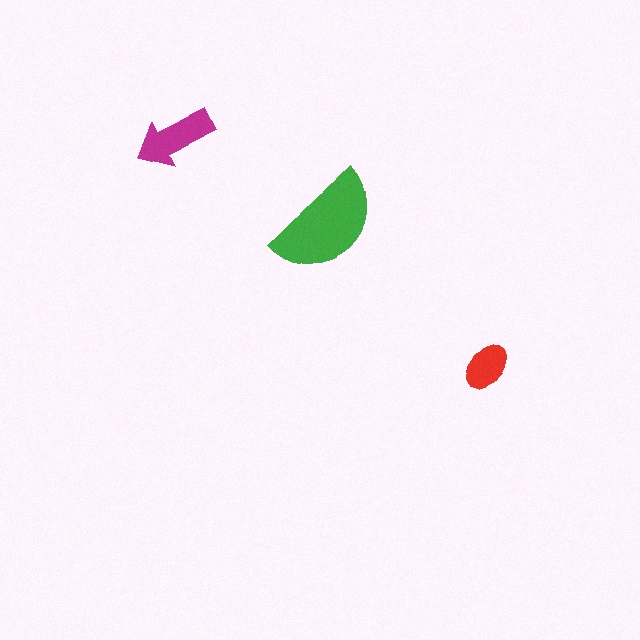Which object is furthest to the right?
The red ellipse is rightmost.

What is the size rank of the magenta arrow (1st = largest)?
2nd.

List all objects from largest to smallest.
The green semicircle, the magenta arrow, the red ellipse.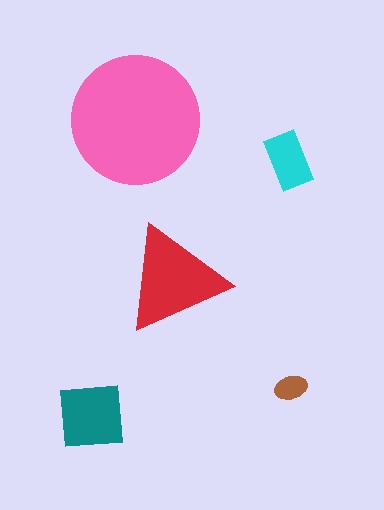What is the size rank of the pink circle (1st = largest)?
1st.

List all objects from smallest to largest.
The brown ellipse, the cyan rectangle, the teal square, the red triangle, the pink circle.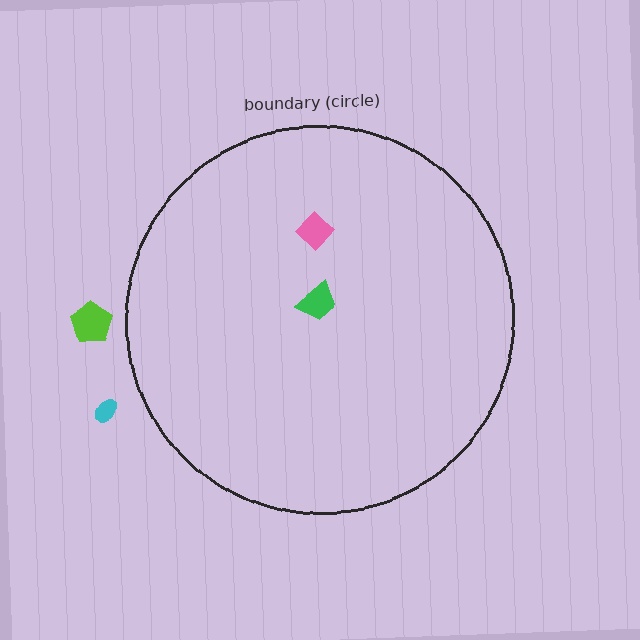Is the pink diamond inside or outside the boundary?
Inside.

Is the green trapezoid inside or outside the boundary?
Inside.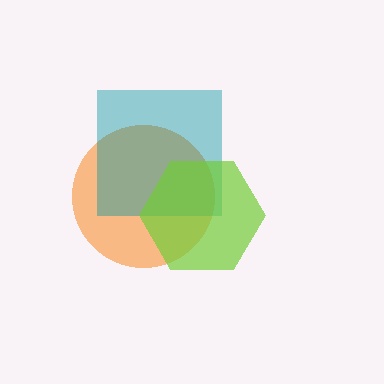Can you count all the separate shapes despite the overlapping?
Yes, there are 3 separate shapes.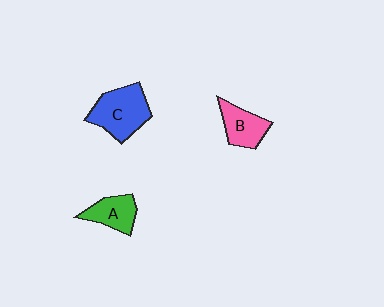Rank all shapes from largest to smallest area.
From largest to smallest: C (blue), B (pink), A (green).